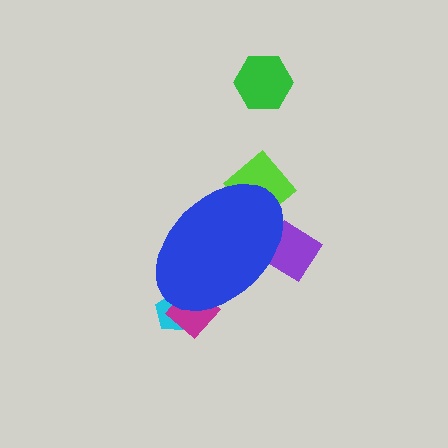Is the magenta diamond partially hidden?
Yes, the magenta diamond is partially hidden behind the blue ellipse.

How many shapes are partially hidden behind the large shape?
4 shapes are partially hidden.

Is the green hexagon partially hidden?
No, the green hexagon is fully visible.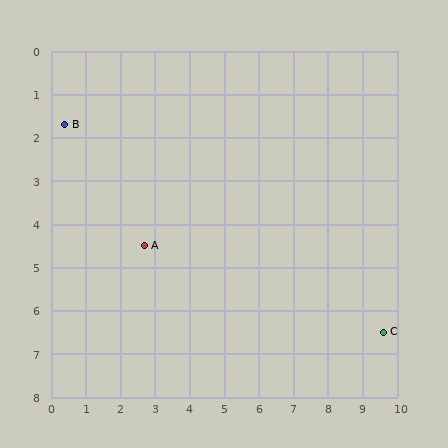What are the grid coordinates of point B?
Point B is at approximately (0.4, 1.7).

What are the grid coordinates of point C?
Point C is at approximately (9.6, 6.5).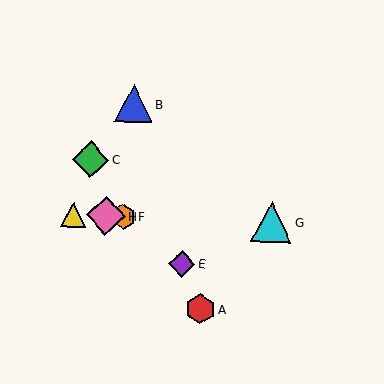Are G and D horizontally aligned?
Yes, both are at y≈222.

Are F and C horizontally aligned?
No, F is at y≈216 and C is at y≈159.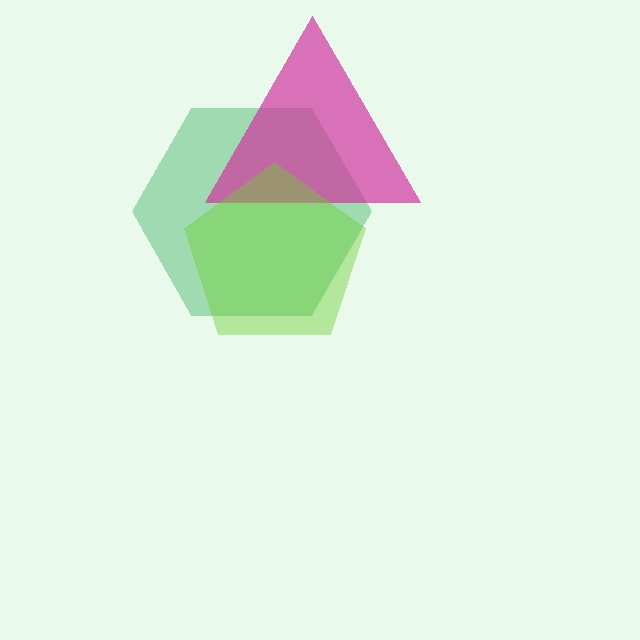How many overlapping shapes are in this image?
There are 3 overlapping shapes in the image.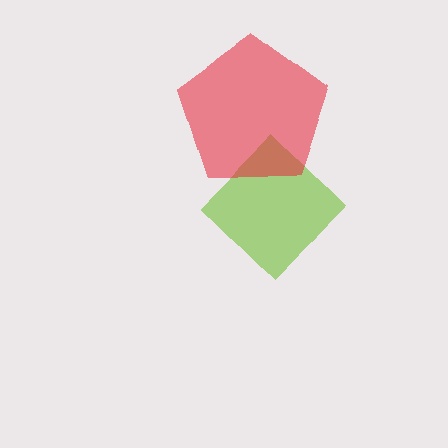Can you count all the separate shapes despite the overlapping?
Yes, there are 2 separate shapes.